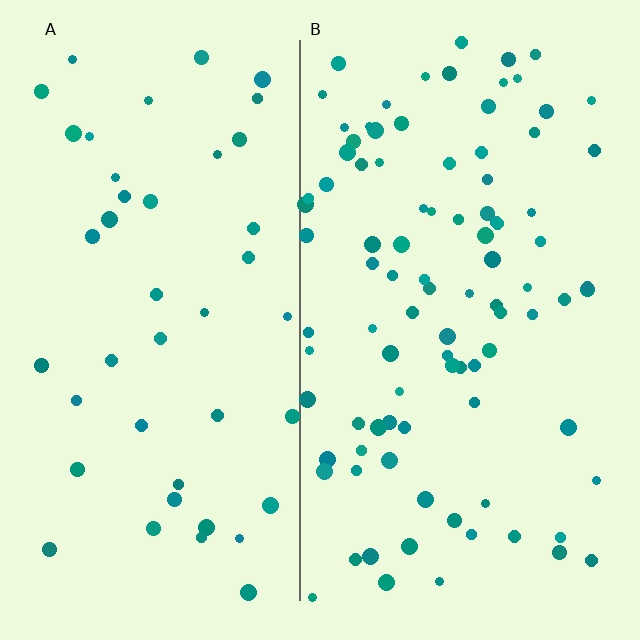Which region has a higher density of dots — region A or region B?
B (the right).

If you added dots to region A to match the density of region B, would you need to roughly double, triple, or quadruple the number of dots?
Approximately double.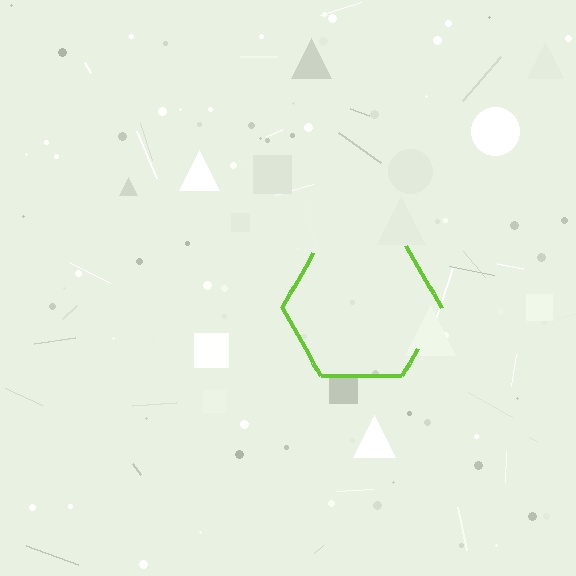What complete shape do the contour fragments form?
The contour fragments form a hexagon.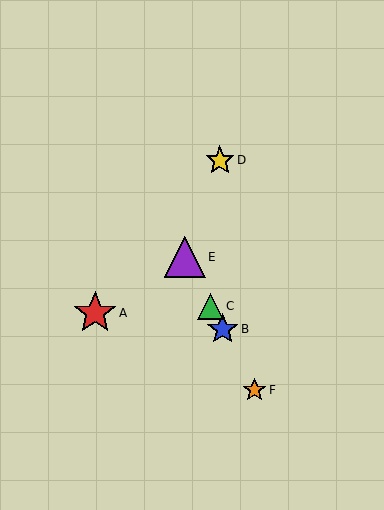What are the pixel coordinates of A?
Object A is at (95, 313).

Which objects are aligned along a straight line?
Objects B, C, E, F are aligned along a straight line.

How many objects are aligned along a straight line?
4 objects (B, C, E, F) are aligned along a straight line.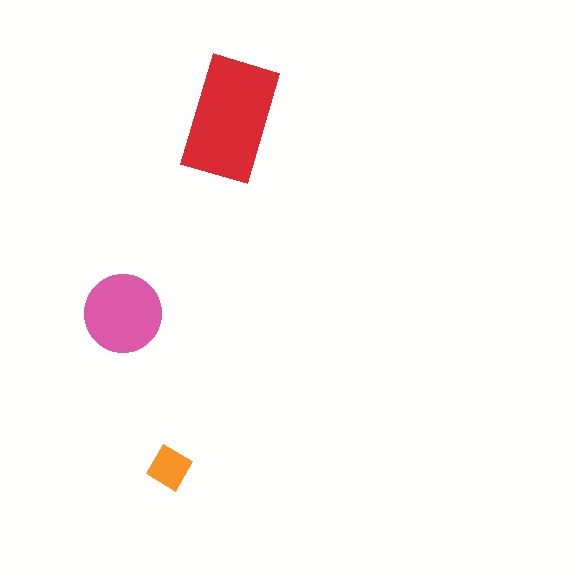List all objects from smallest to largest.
The orange diamond, the pink circle, the red rectangle.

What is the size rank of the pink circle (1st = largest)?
2nd.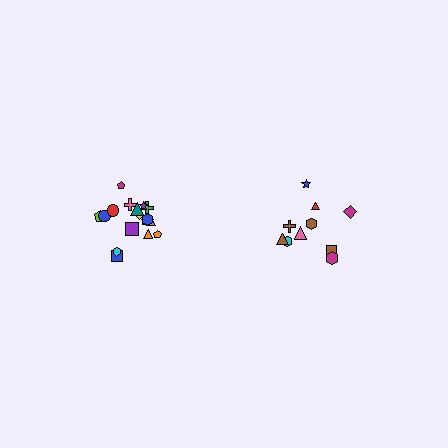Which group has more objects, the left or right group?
The left group.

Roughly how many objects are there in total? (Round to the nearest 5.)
Roughly 30 objects in total.